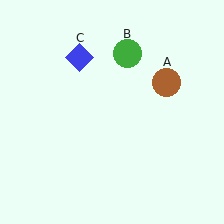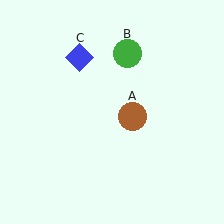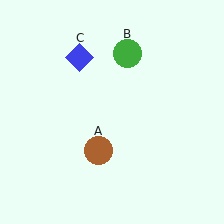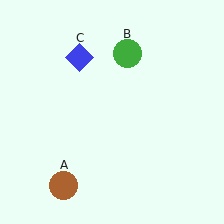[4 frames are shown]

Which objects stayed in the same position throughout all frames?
Green circle (object B) and blue diamond (object C) remained stationary.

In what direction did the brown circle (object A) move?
The brown circle (object A) moved down and to the left.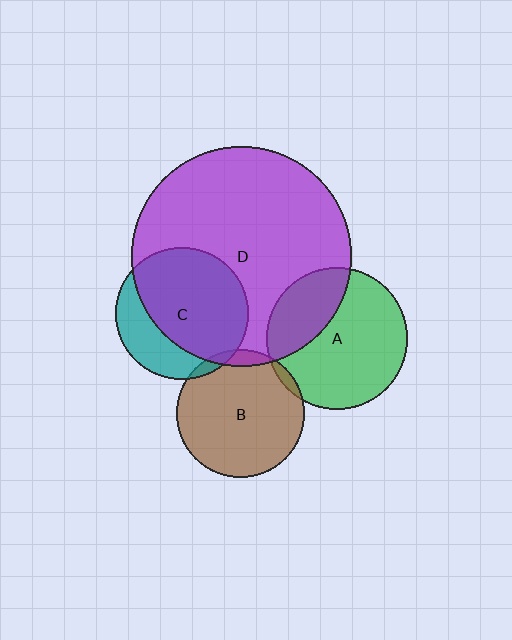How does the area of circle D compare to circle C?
Approximately 2.8 times.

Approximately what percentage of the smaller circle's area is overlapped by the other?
Approximately 5%.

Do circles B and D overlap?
Yes.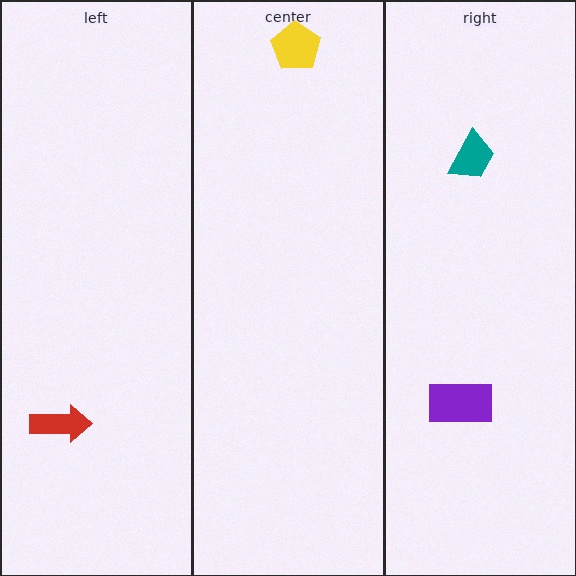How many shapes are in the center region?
1.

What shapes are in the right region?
The teal trapezoid, the purple rectangle.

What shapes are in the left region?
The red arrow.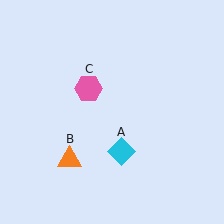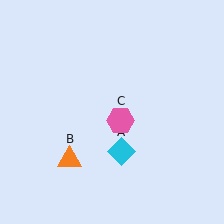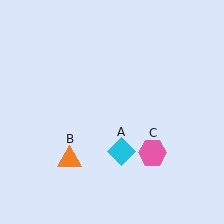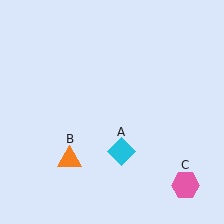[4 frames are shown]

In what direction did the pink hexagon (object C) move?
The pink hexagon (object C) moved down and to the right.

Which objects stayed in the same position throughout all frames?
Cyan diamond (object A) and orange triangle (object B) remained stationary.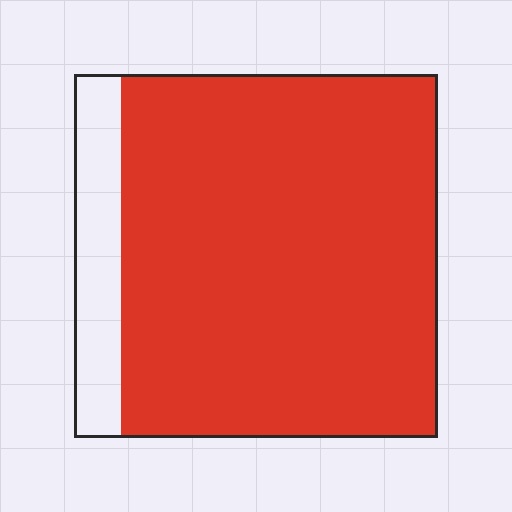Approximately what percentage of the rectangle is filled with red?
Approximately 85%.